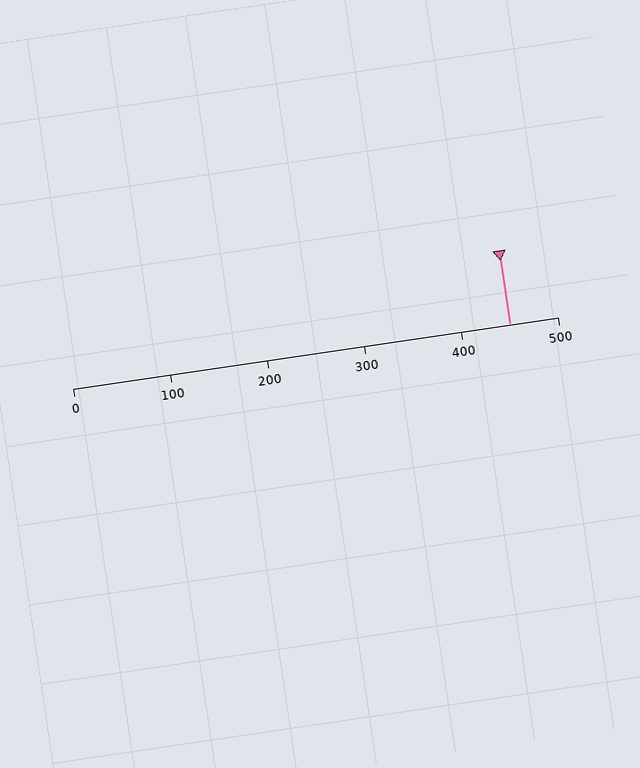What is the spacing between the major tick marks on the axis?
The major ticks are spaced 100 apart.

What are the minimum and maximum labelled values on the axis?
The axis runs from 0 to 500.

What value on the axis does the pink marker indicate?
The marker indicates approximately 450.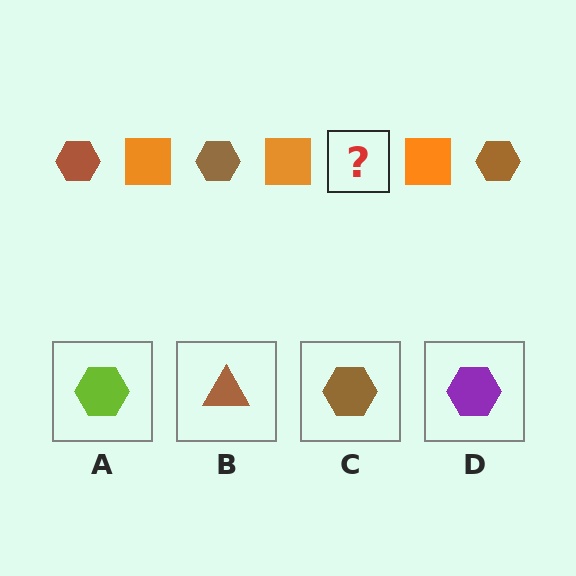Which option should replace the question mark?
Option C.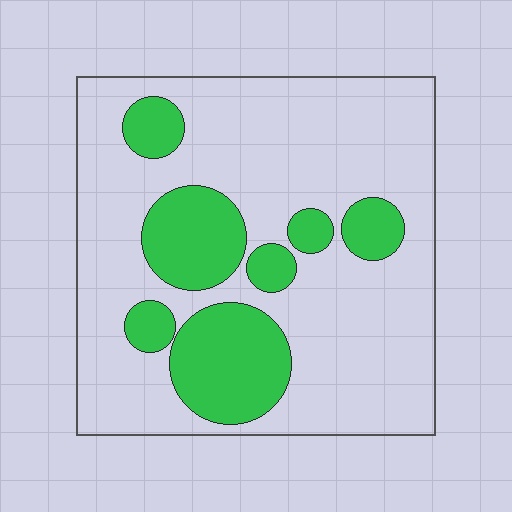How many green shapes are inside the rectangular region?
7.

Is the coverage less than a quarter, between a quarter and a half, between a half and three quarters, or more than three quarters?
Between a quarter and a half.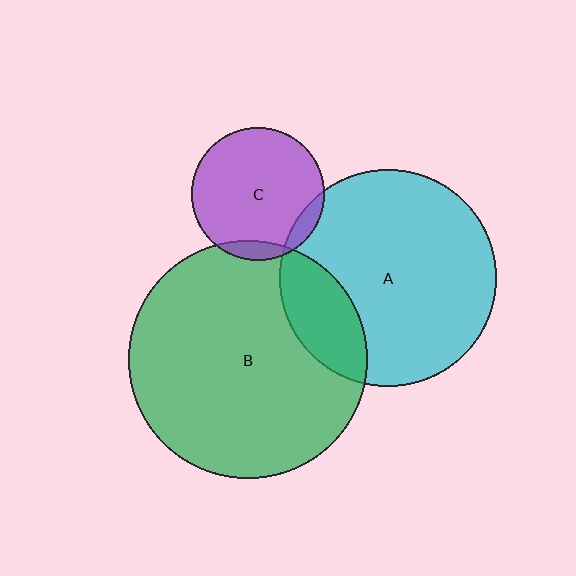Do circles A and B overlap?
Yes.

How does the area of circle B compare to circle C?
Approximately 3.2 times.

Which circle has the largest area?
Circle B (green).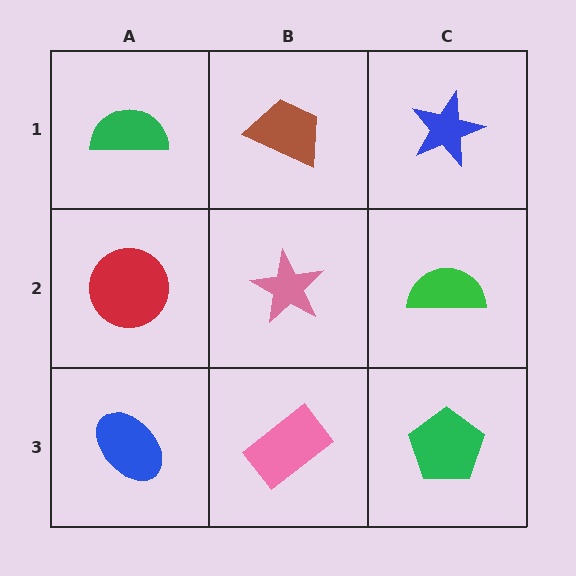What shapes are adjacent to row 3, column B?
A pink star (row 2, column B), a blue ellipse (row 3, column A), a green pentagon (row 3, column C).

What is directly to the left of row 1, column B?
A green semicircle.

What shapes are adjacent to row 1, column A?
A red circle (row 2, column A), a brown trapezoid (row 1, column B).